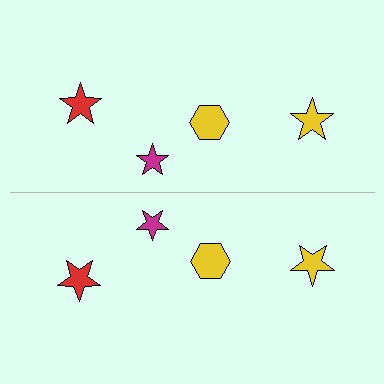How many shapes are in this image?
There are 8 shapes in this image.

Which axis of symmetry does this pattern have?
The pattern has a horizontal axis of symmetry running through the center of the image.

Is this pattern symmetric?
Yes, this pattern has bilateral (reflection) symmetry.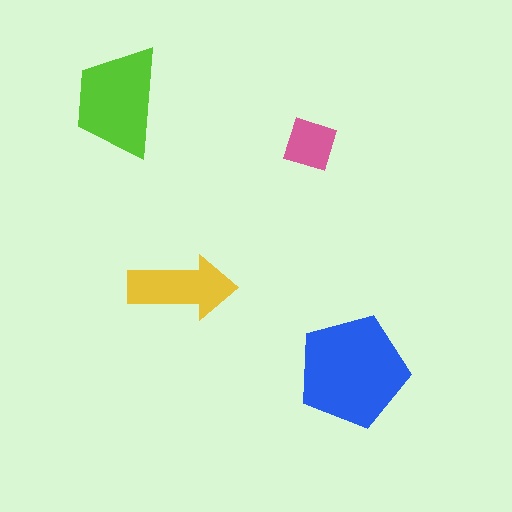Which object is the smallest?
The pink diamond.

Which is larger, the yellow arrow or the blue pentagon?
The blue pentagon.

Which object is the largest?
The blue pentagon.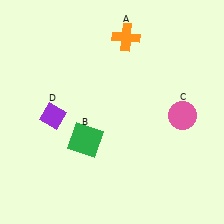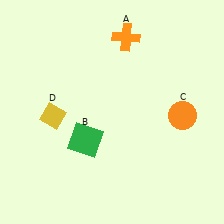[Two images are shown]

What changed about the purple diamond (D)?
In Image 1, D is purple. In Image 2, it changed to yellow.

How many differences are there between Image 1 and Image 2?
There are 2 differences between the two images.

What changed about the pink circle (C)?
In Image 1, C is pink. In Image 2, it changed to orange.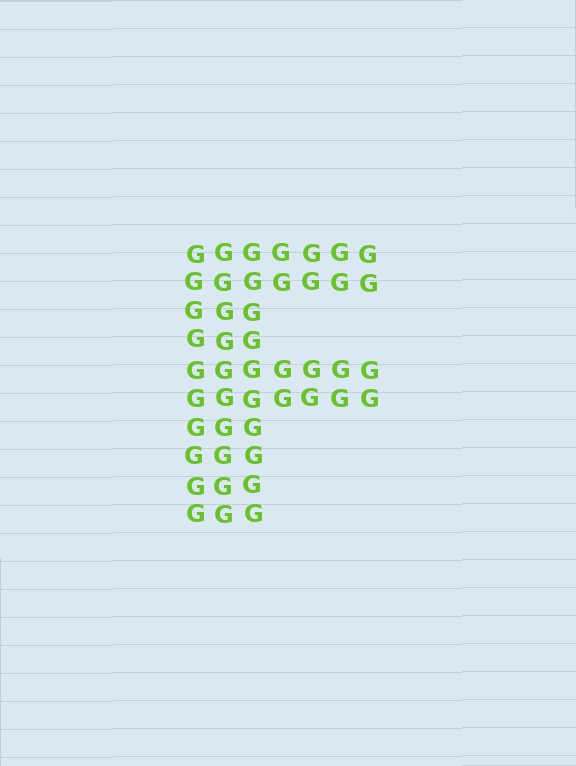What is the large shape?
The large shape is the letter F.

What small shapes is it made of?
It is made of small letter G's.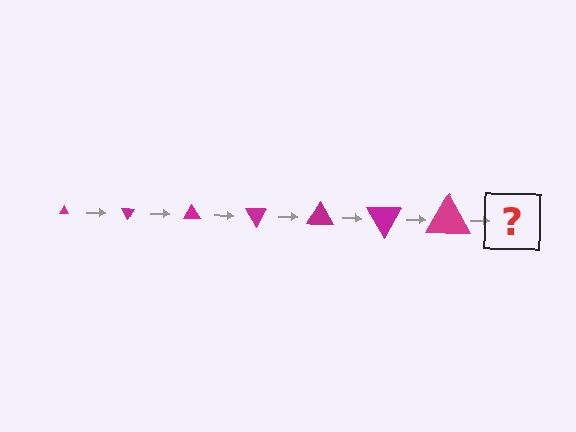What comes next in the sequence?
The next element should be a triangle, larger than the previous one and rotated 420 degrees from the start.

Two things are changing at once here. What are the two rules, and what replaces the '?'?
The two rules are that the triangle grows larger each step and it rotates 60 degrees each step. The '?' should be a triangle, larger than the previous one and rotated 420 degrees from the start.